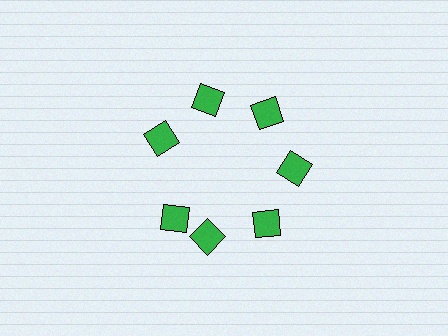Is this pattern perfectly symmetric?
No. The 7 green diamonds are arranged in a ring, but one element near the 8 o'clock position is rotated out of alignment along the ring, breaking the 7-fold rotational symmetry.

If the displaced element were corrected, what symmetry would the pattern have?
It would have 7-fold rotational symmetry — the pattern would map onto itself every 51 degrees.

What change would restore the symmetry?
The symmetry would be restored by rotating it back into even spacing with its neighbors so that all 7 diamonds sit at equal angles and equal distance from the center.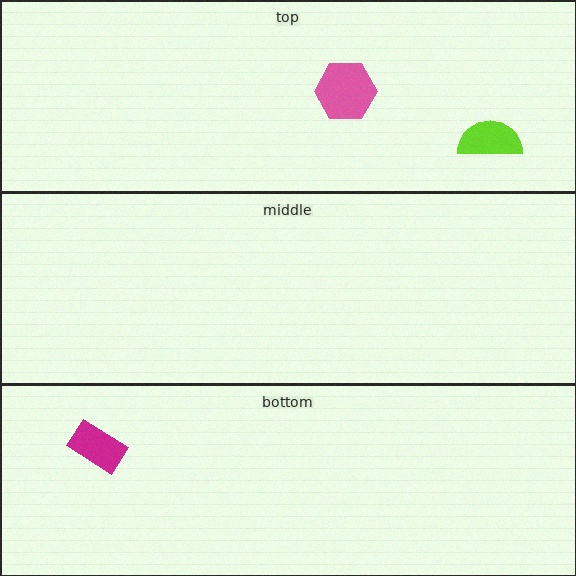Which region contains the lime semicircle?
The top region.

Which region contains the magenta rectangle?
The bottom region.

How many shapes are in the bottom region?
1.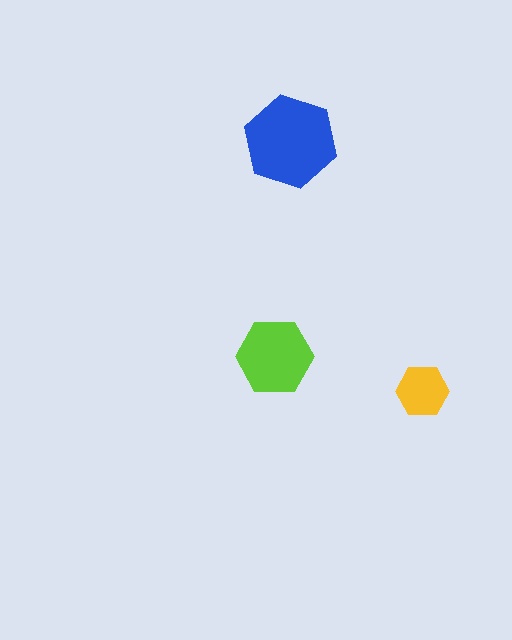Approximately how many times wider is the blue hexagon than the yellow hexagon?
About 2 times wider.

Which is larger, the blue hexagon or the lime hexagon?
The blue one.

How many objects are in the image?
There are 3 objects in the image.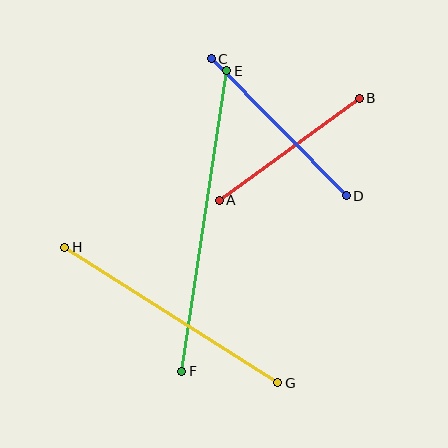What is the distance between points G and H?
The distance is approximately 252 pixels.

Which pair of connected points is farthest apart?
Points E and F are farthest apart.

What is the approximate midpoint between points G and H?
The midpoint is at approximately (171, 315) pixels.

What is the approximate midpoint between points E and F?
The midpoint is at approximately (204, 221) pixels.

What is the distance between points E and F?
The distance is approximately 304 pixels.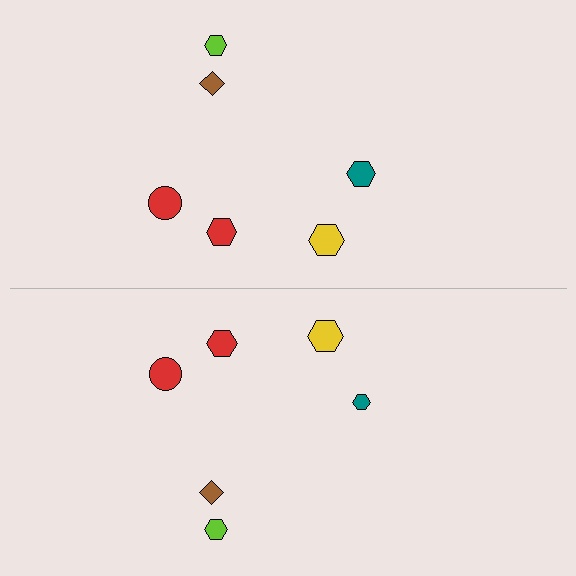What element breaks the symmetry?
The teal hexagon on the bottom side has a different size than its mirror counterpart.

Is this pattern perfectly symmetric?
No, the pattern is not perfectly symmetric. The teal hexagon on the bottom side has a different size than its mirror counterpart.